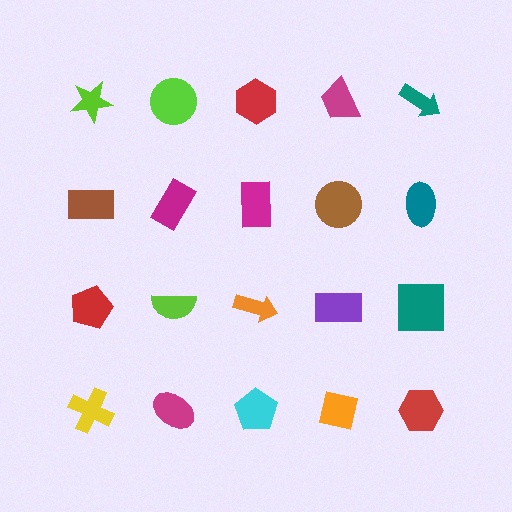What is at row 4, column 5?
A red hexagon.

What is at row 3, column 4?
A purple rectangle.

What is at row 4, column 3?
A cyan pentagon.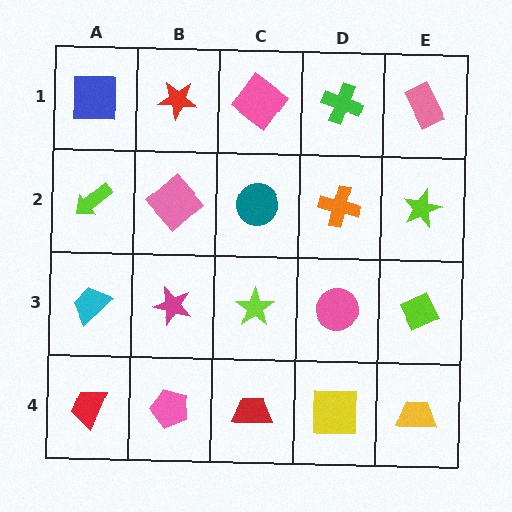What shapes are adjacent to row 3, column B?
A pink diamond (row 2, column B), a pink pentagon (row 4, column B), a cyan trapezoid (row 3, column A), a lime star (row 3, column C).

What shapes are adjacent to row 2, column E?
A pink rectangle (row 1, column E), a lime diamond (row 3, column E), an orange cross (row 2, column D).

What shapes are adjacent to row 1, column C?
A teal circle (row 2, column C), a red star (row 1, column B), a green cross (row 1, column D).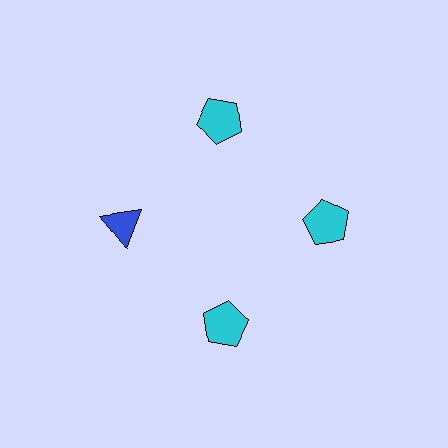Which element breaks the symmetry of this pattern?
The blue triangle at roughly the 9 o'clock position breaks the symmetry. All other shapes are cyan pentagons.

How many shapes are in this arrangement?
There are 4 shapes arranged in a ring pattern.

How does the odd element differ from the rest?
It differs in both color (blue instead of cyan) and shape (triangle instead of pentagon).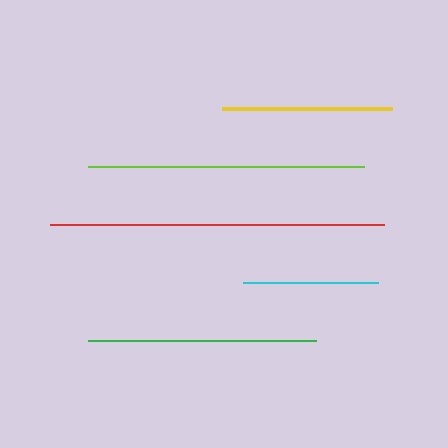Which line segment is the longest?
The red line is the longest at approximately 334 pixels.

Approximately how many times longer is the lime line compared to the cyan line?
The lime line is approximately 2.0 times the length of the cyan line.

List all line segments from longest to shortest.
From longest to shortest: red, lime, green, yellow, cyan.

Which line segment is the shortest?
The cyan line is the shortest at approximately 135 pixels.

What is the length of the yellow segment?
The yellow segment is approximately 170 pixels long.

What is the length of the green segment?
The green segment is approximately 229 pixels long.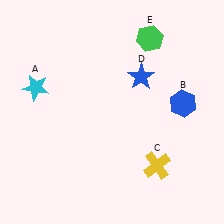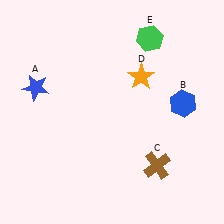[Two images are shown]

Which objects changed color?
A changed from cyan to blue. C changed from yellow to brown. D changed from blue to orange.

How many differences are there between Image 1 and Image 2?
There are 3 differences between the two images.